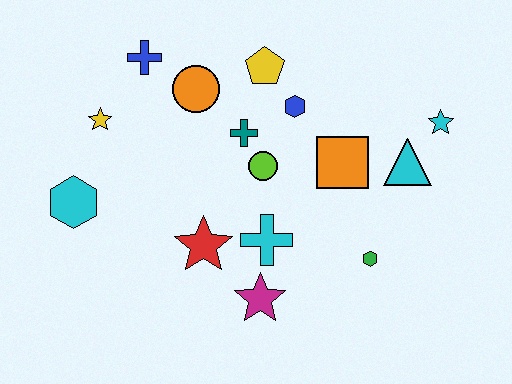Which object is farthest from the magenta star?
The blue cross is farthest from the magenta star.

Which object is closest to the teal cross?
The lime circle is closest to the teal cross.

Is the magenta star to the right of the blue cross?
Yes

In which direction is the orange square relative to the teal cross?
The orange square is to the right of the teal cross.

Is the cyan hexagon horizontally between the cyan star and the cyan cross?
No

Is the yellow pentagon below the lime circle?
No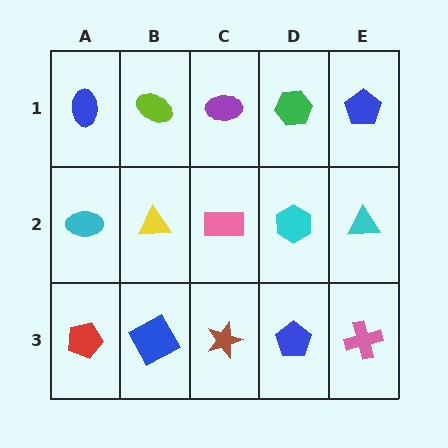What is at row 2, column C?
A pink rectangle.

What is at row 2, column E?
A cyan triangle.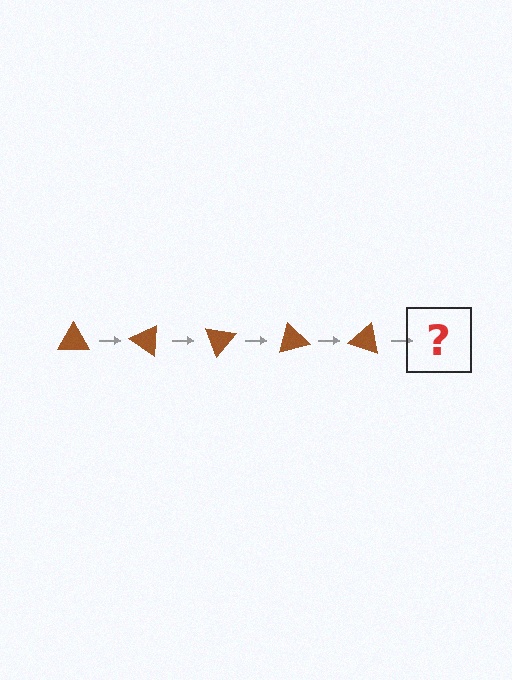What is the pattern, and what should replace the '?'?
The pattern is that the triangle rotates 35 degrees each step. The '?' should be a brown triangle rotated 175 degrees.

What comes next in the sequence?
The next element should be a brown triangle rotated 175 degrees.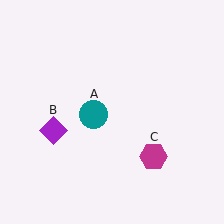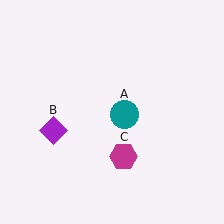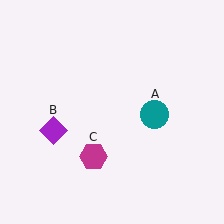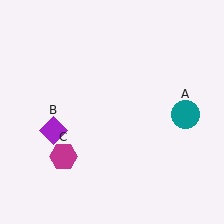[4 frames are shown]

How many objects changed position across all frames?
2 objects changed position: teal circle (object A), magenta hexagon (object C).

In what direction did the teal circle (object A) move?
The teal circle (object A) moved right.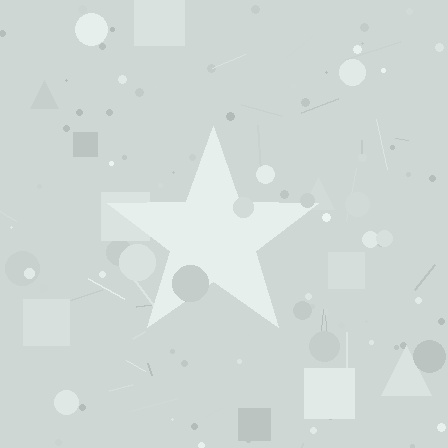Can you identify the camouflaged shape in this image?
The camouflaged shape is a star.